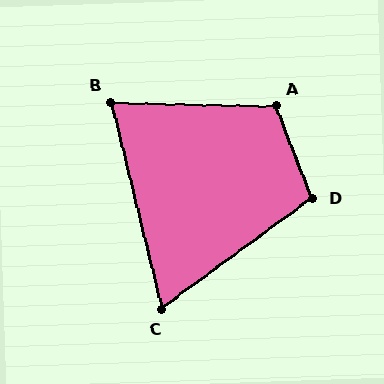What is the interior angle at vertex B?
Approximately 75 degrees (acute).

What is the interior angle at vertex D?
Approximately 105 degrees (obtuse).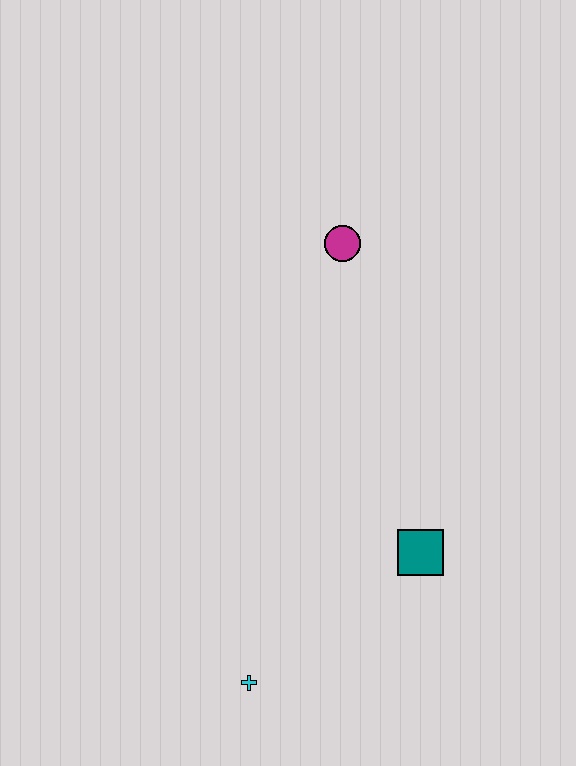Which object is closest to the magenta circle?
The teal square is closest to the magenta circle.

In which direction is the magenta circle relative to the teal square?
The magenta circle is above the teal square.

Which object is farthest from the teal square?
The magenta circle is farthest from the teal square.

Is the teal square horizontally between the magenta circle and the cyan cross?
No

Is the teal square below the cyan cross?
No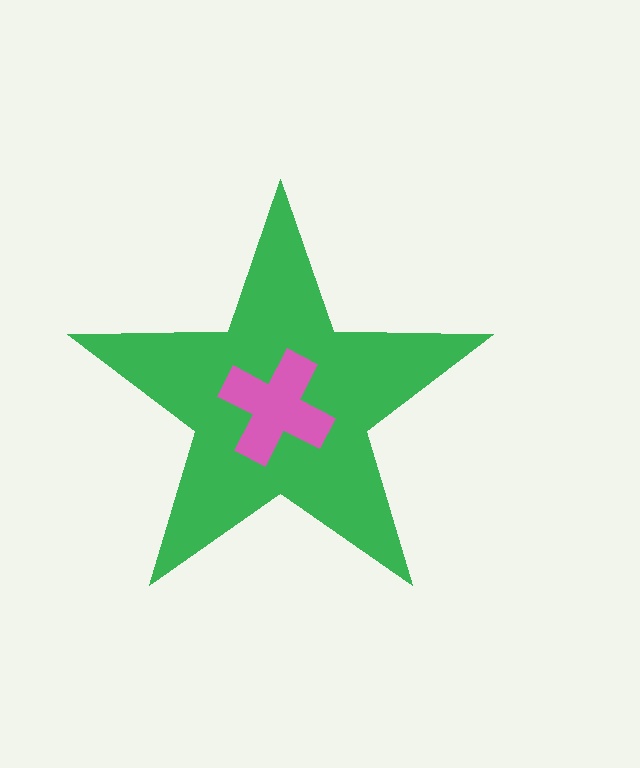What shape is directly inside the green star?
The pink cross.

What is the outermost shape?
The green star.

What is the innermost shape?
The pink cross.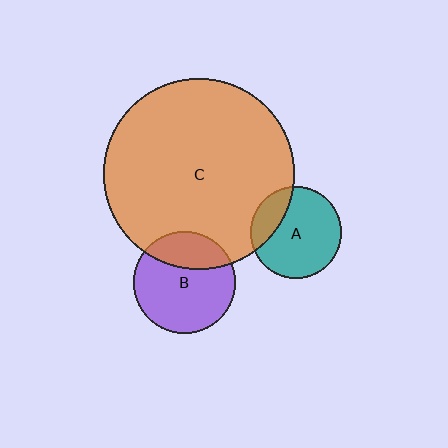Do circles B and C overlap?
Yes.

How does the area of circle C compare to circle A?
Approximately 4.4 times.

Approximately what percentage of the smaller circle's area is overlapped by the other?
Approximately 30%.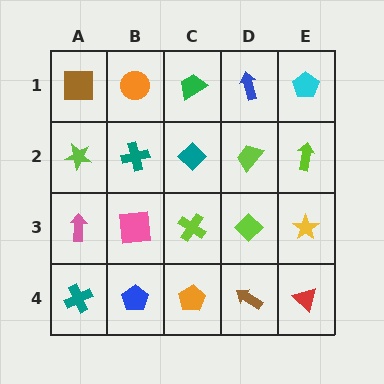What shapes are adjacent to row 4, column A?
A pink arrow (row 3, column A), a blue pentagon (row 4, column B).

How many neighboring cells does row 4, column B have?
3.